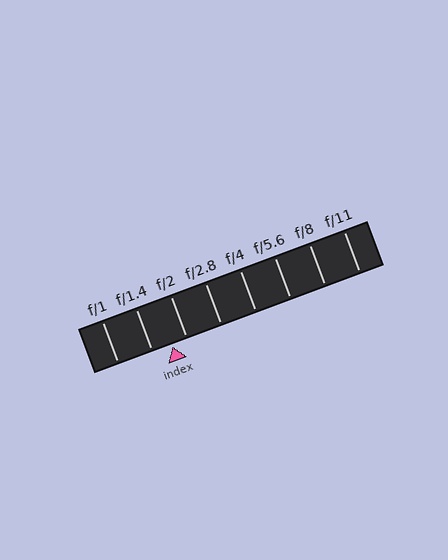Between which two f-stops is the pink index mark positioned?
The index mark is between f/1.4 and f/2.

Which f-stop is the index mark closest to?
The index mark is closest to f/2.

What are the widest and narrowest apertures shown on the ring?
The widest aperture shown is f/1 and the narrowest is f/11.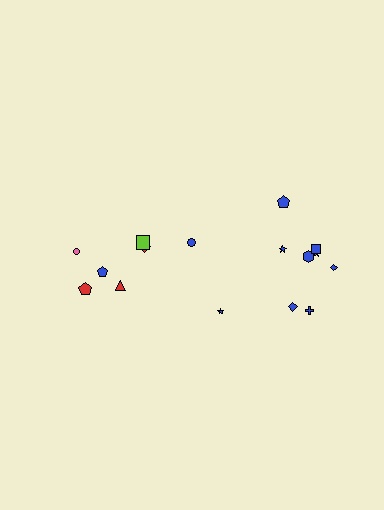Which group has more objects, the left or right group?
The right group.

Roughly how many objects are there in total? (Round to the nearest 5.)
Roughly 15 objects in total.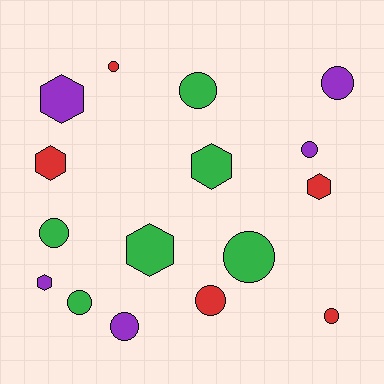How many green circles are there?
There are 4 green circles.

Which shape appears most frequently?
Circle, with 10 objects.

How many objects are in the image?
There are 16 objects.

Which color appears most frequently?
Green, with 6 objects.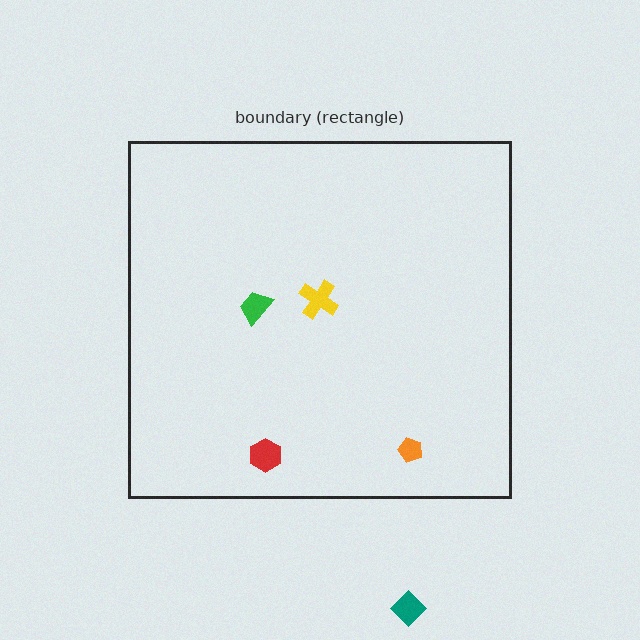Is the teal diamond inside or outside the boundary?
Outside.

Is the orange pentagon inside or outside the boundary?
Inside.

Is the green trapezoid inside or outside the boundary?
Inside.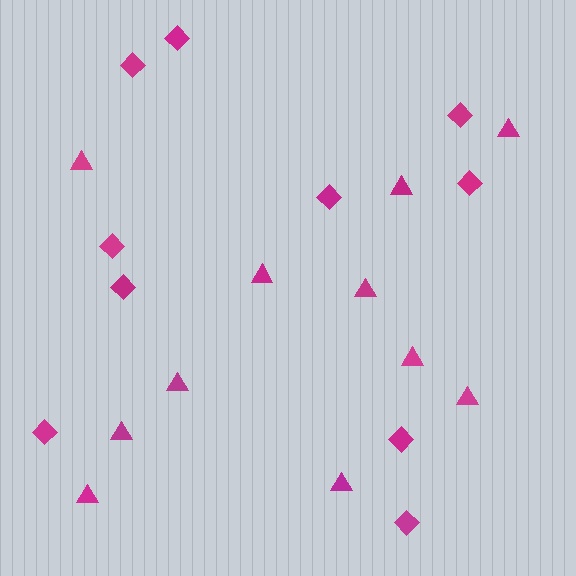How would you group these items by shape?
There are 2 groups: one group of diamonds (10) and one group of triangles (11).